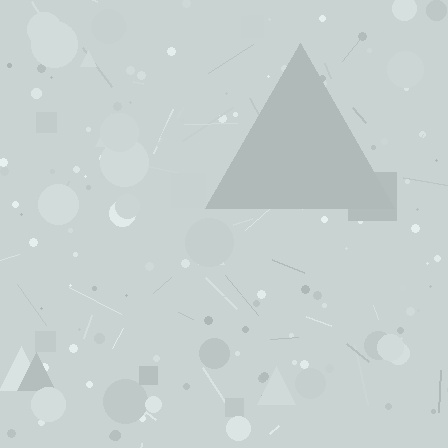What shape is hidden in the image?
A triangle is hidden in the image.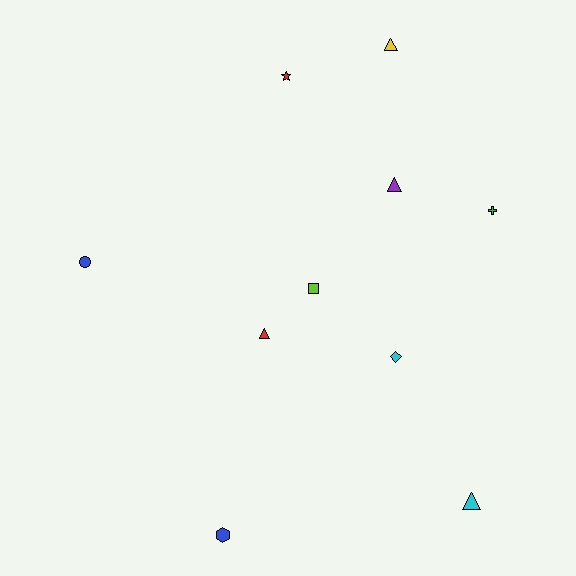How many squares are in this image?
There is 1 square.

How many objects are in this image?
There are 10 objects.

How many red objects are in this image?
There are 2 red objects.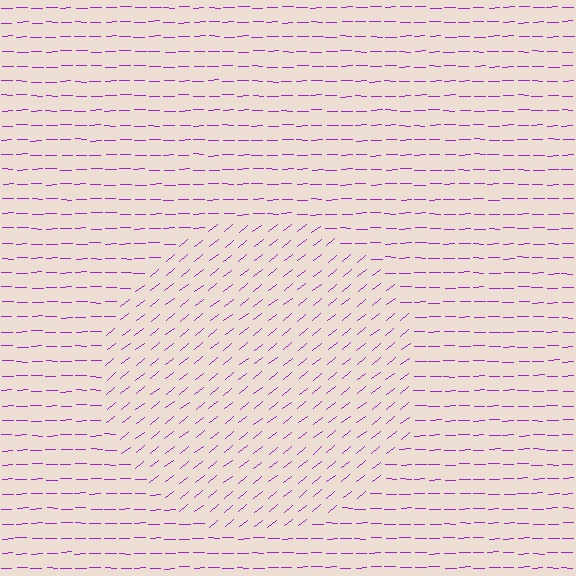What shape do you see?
I see a circle.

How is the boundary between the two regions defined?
The boundary is defined purely by a change in line orientation (approximately 38 degrees difference). All lines are the same color and thickness.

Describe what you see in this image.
The image is filled with small purple line segments. A circle region in the image has lines oriented differently from the surrounding lines, creating a visible texture boundary.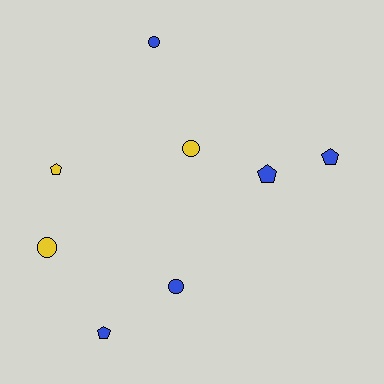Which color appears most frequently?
Blue, with 5 objects.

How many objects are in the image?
There are 8 objects.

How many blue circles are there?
There are 2 blue circles.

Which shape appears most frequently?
Circle, with 4 objects.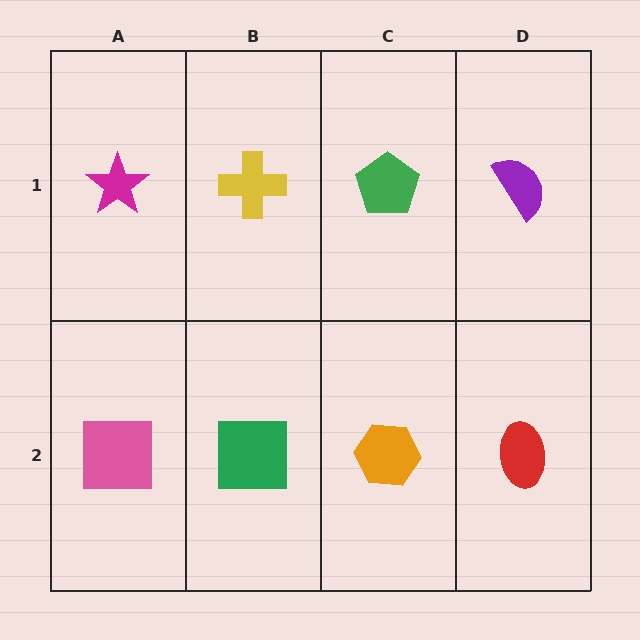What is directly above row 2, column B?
A yellow cross.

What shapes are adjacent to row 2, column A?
A magenta star (row 1, column A), a green square (row 2, column B).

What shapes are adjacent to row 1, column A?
A pink square (row 2, column A), a yellow cross (row 1, column B).